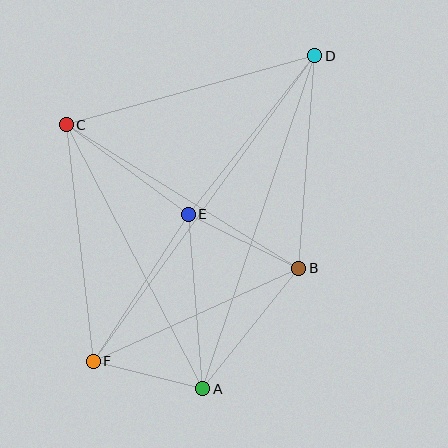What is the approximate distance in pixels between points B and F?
The distance between B and F is approximately 225 pixels.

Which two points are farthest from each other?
Points D and F are farthest from each other.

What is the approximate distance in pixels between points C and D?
The distance between C and D is approximately 258 pixels.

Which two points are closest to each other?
Points A and F are closest to each other.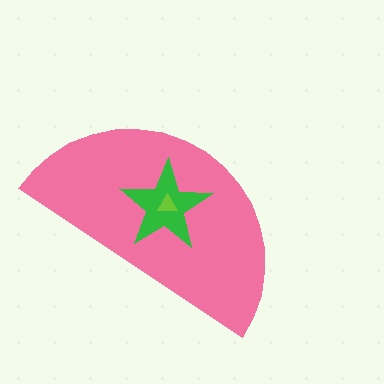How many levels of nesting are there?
3.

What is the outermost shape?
The pink semicircle.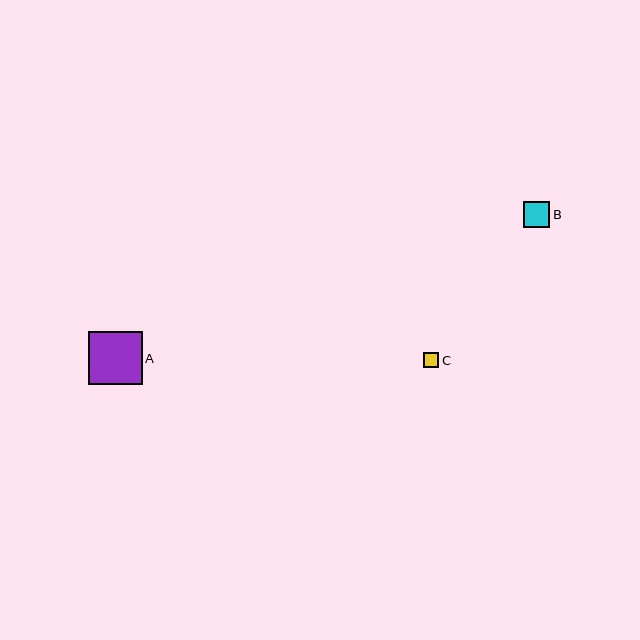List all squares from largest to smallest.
From largest to smallest: A, B, C.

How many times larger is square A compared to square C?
Square A is approximately 3.5 times the size of square C.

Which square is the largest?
Square A is the largest with a size of approximately 53 pixels.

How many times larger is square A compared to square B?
Square A is approximately 2.0 times the size of square B.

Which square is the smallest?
Square C is the smallest with a size of approximately 15 pixels.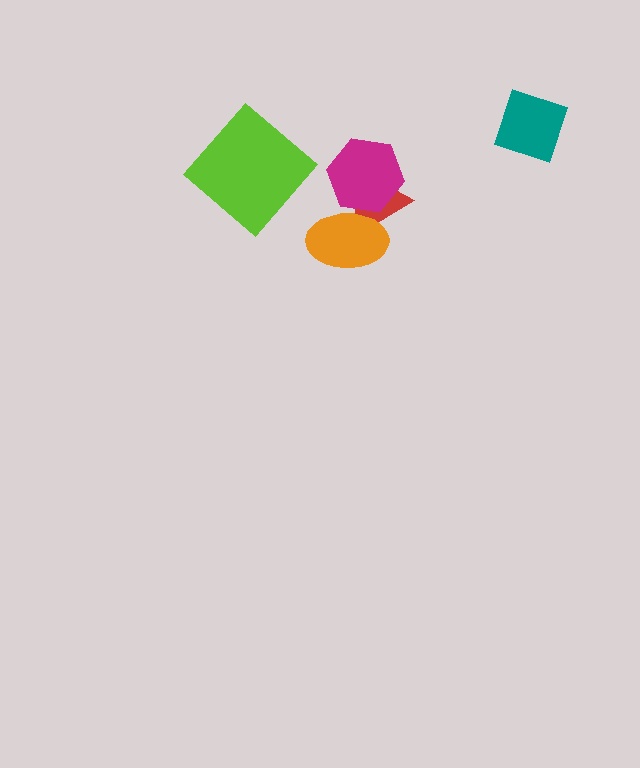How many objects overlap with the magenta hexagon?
2 objects overlap with the magenta hexagon.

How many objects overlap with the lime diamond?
0 objects overlap with the lime diamond.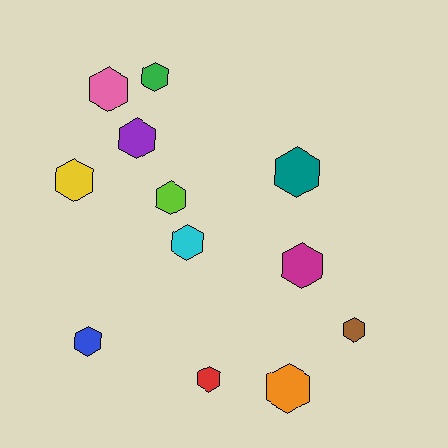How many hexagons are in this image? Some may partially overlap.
There are 12 hexagons.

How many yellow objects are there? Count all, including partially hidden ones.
There is 1 yellow object.